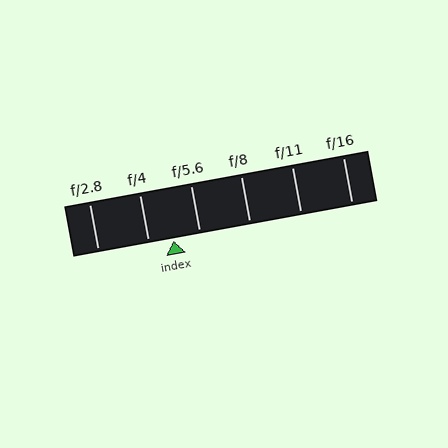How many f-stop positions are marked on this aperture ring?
There are 6 f-stop positions marked.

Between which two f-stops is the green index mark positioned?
The index mark is between f/4 and f/5.6.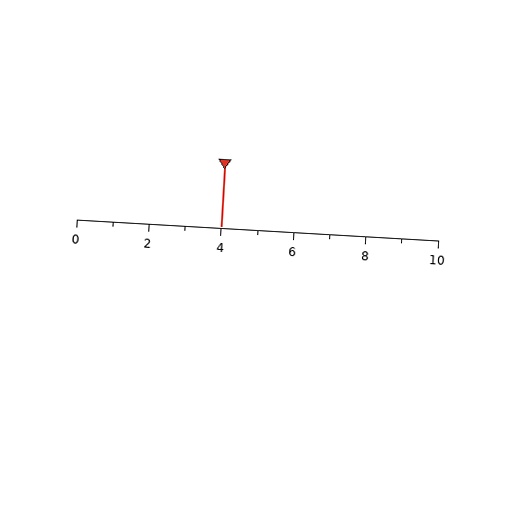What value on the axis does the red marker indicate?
The marker indicates approximately 4.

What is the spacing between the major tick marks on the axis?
The major ticks are spaced 2 apart.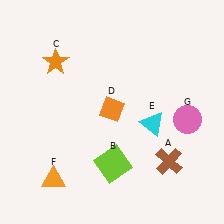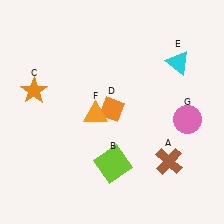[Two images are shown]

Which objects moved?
The objects that moved are: the orange star (C), the cyan triangle (E), the orange triangle (F).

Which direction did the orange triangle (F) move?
The orange triangle (F) moved up.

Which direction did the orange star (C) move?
The orange star (C) moved down.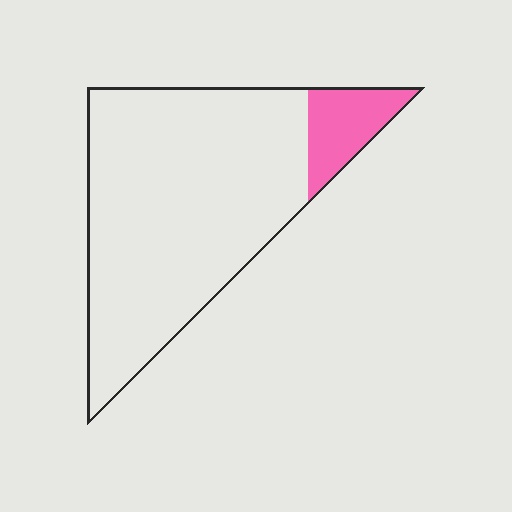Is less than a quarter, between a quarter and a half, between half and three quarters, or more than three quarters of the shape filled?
Less than a quarter.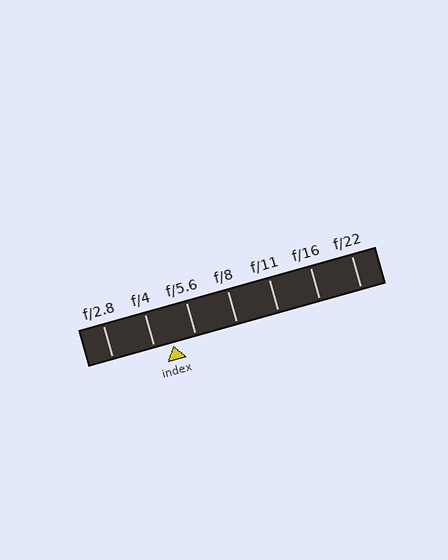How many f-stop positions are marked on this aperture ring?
There are 7 f-stop positions marked.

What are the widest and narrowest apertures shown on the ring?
The widest aperture shown is f/2.8 and the narrowest is f/22.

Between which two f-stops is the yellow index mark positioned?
The index mark is between f/4 and f/5.6.